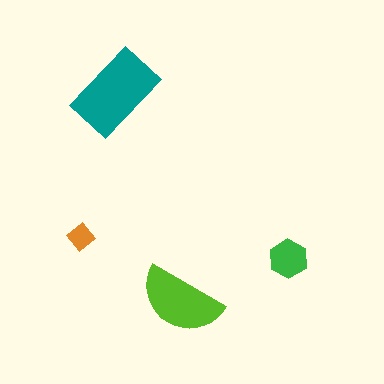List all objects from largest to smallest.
The teal rectangle, the lime semicircle, the green hexagon, the orange diamond.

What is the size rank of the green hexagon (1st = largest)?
3rd.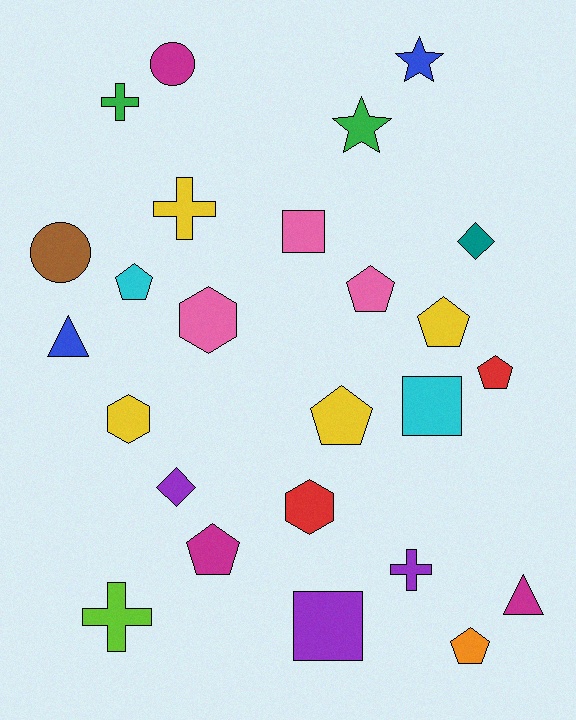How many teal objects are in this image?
There is 1 teal object.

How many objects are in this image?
There are 25 objects.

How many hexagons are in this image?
There are 3 hexagons.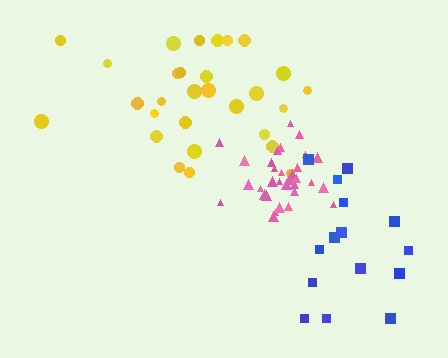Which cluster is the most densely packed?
Pink.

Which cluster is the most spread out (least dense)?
Blue.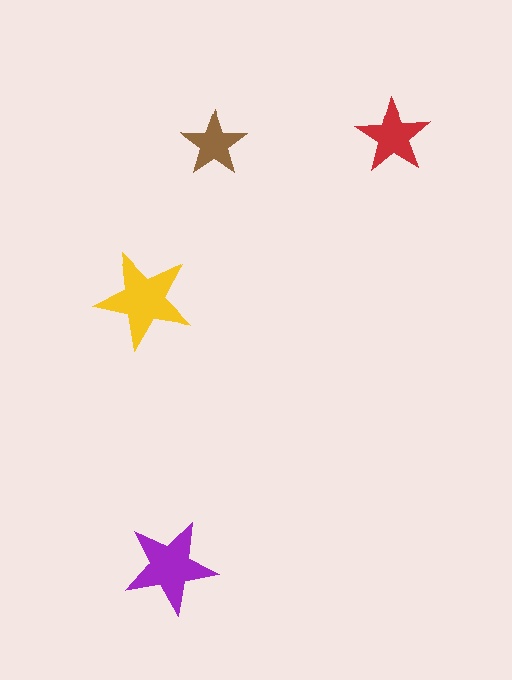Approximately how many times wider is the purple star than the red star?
About 1.5 times wider.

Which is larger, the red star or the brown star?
The red one.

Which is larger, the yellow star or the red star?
The yellow one.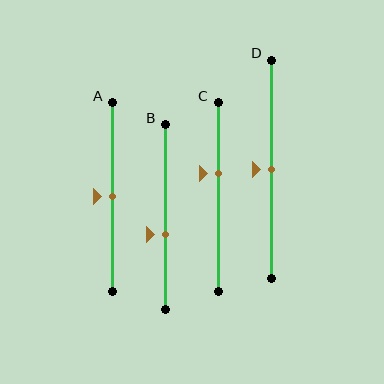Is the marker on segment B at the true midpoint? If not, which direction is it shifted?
No, the marker on segment B is shifted downward by about 10% of the segment length.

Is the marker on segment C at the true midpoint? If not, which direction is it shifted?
No, the marker on segment C is shifted upward by about 13% of the segment length.